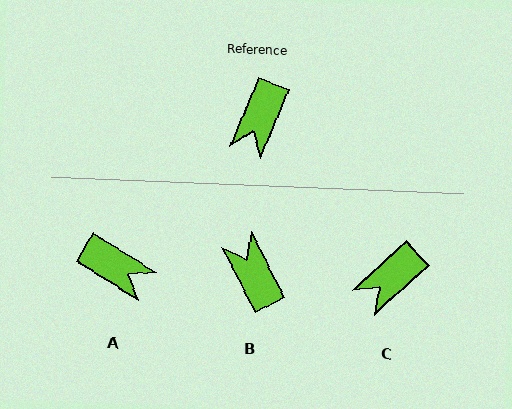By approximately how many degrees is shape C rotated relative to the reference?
Approximately 25 degrees clockwise.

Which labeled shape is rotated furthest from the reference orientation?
B, about 131 degrees away.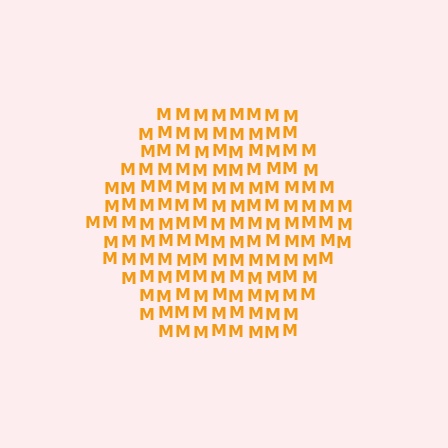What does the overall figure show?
The overall figure shows a hexagon.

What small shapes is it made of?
It is made of small letter M's.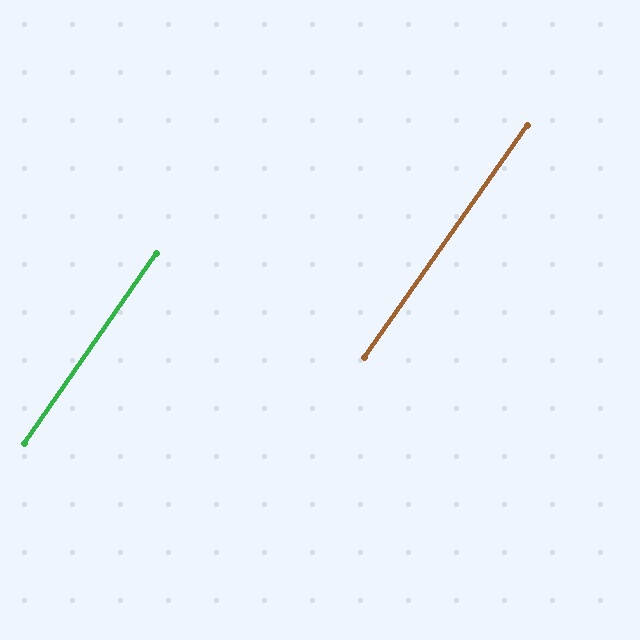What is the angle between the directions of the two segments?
Approximately 0 degrees.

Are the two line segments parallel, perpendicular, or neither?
Parallel — their directions differ by only 0.4°.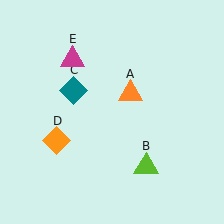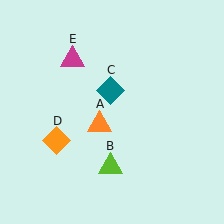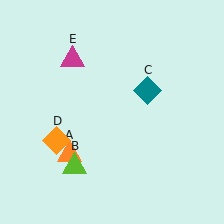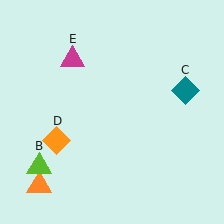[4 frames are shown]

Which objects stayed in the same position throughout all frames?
Orange diamond (object D) and magenta triangle (object E) remained stationary.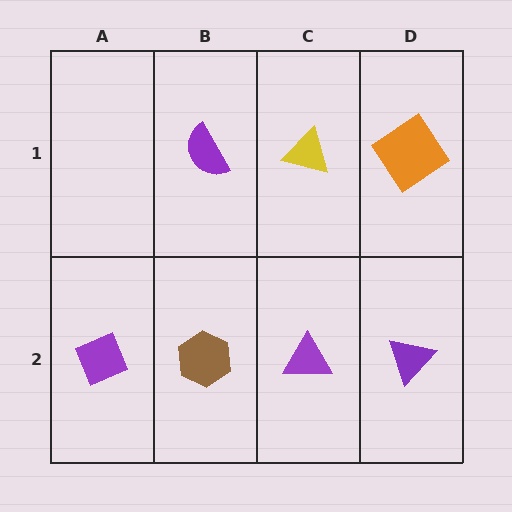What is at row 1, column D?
An orange diamond.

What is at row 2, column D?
A purple triangle.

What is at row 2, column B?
A brown hexagon.